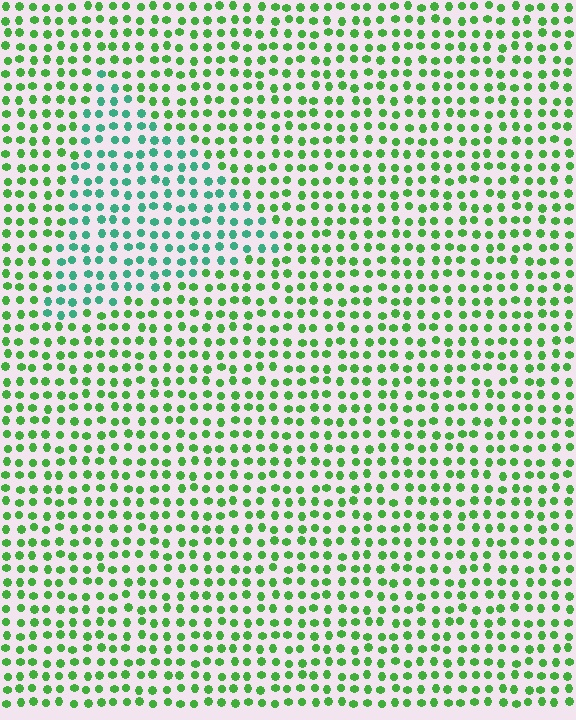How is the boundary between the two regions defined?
The boundary is defined purely by a slight shift in hue (about 42 degrees). Spacing, size, and orientation are identical on both sides.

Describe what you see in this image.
The image is filled with small green elements in a uniform arrangement. A triangle-shaped region is visible where the elements are tinted to a slightly different hue, forming a subtle color boundary.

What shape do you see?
I see a triangle.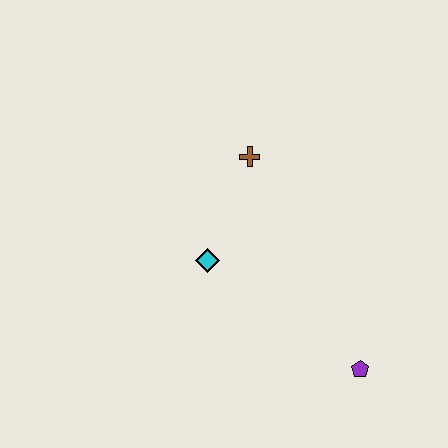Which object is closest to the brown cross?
The cyan diamond is closest to the brown cross.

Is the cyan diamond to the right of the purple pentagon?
No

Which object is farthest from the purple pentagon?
The brown cross is farthest from the purple pentagon.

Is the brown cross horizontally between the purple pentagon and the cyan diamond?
Yes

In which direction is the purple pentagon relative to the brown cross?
The purple pentagon is below the brown cross.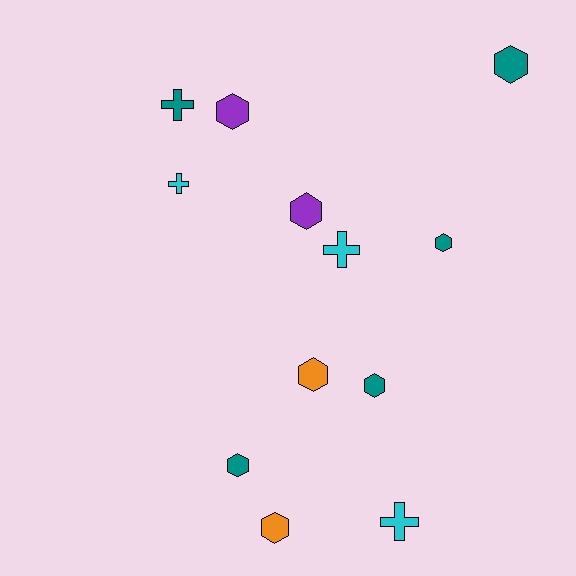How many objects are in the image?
There are 12 objects.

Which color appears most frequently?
Teal, with 5 objects.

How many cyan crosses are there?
There are 3 cyan crosses.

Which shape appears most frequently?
Hexagon, with 8 objects.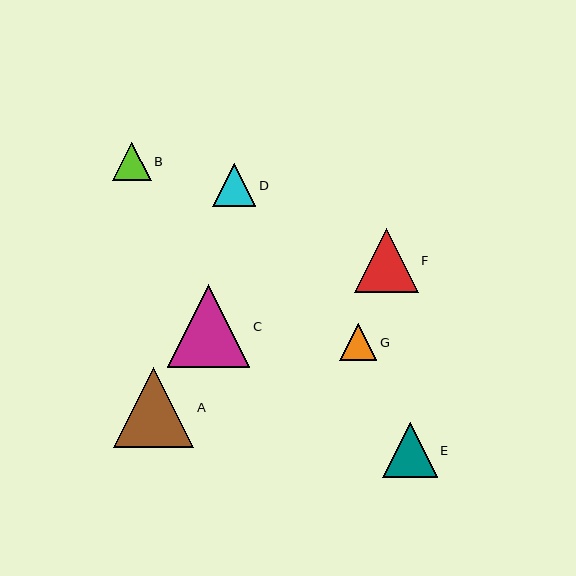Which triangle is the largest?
Triangle C is the largest with a size of approximately 82 pixels.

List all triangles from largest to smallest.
From largest to smallest: C, A, F, E, D, B, G.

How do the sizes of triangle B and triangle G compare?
Triangle B and triangle G are approximately the same size.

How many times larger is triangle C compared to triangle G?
Triangle C is approximately 2.2 times the size of triangle G.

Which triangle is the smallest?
Triangle G is the smallest with a size of approximately 37 pixels.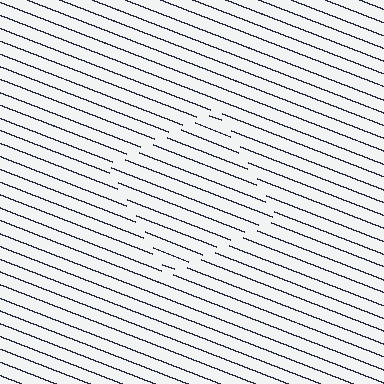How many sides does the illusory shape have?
4 sides — the line-ends trace a square.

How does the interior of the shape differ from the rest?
The interior of the shape contains the same grating, shifted by half a period — the contour is defined by the phase discontinuity where line-ends from the inner and outer gratings abut.